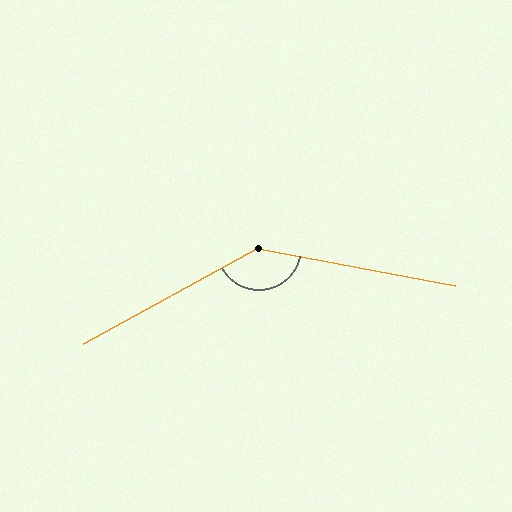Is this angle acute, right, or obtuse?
It is obtuse.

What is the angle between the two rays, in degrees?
Approximately 140 degrees.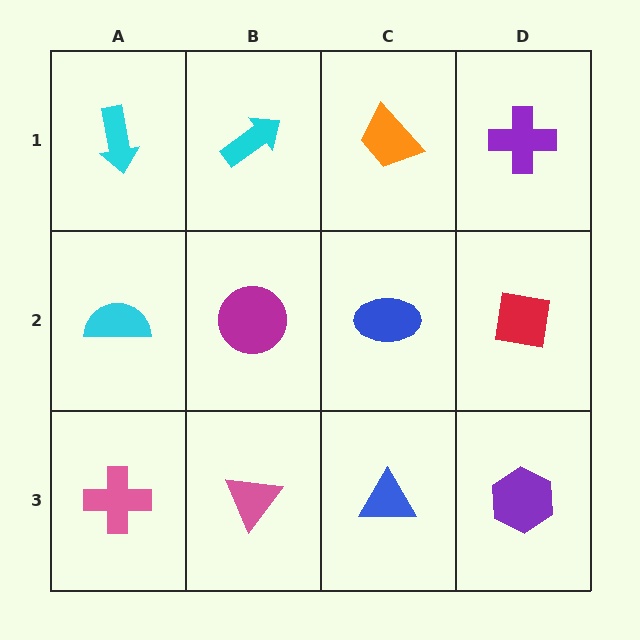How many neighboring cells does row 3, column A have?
2.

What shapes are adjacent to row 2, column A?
A cyan arrow (row 1, column A), a pink cross (row 3, column A), a magenta circle (row 2, column B).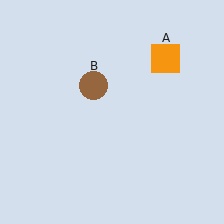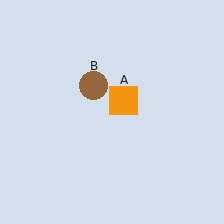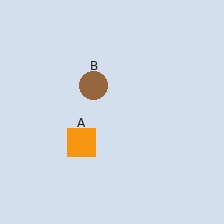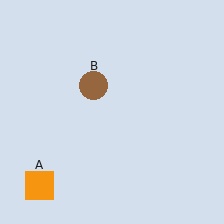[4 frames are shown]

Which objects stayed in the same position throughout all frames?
Brown circle (object B) remained stationary.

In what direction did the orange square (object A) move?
The orange square (object A) moved down and to the left.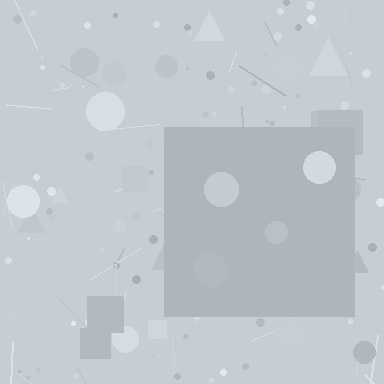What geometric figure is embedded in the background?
A square is embedded in the background.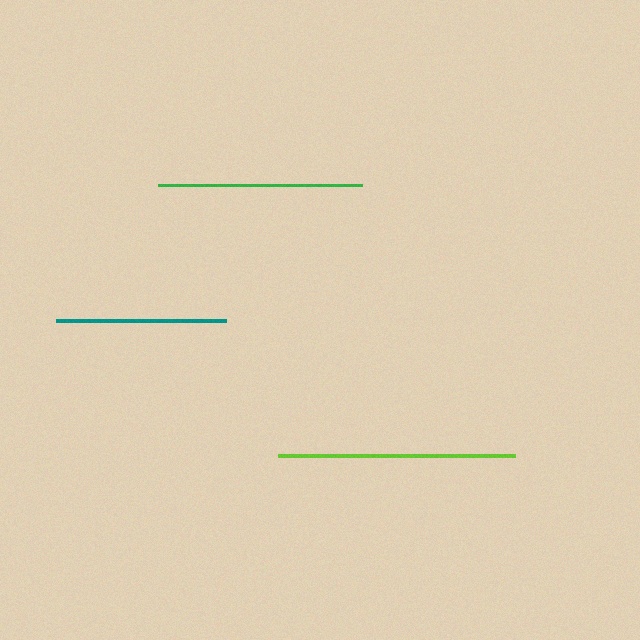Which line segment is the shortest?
The teal line is the shortest at approximately 170 pixels.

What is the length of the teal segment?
The teal segment is approximately 170 pixels long.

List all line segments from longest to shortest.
From longest to shortest: lime, green, teal.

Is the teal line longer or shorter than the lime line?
The lime line is longer than the teal line.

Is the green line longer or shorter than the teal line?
The green line is longer than the teal line.